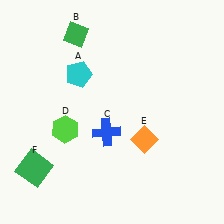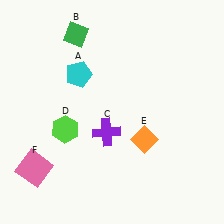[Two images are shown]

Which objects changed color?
C changed from blue to purple. F changed from green to pink.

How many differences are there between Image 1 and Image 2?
There are 2 differences between the two images.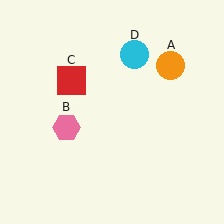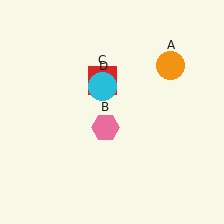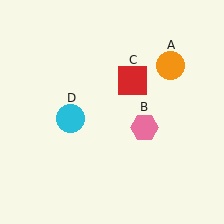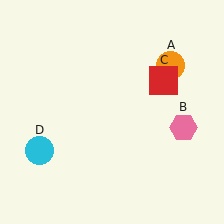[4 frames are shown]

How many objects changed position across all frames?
3 objects changed position: pink hexagon (object B), red square (object C), cyan circle (object D).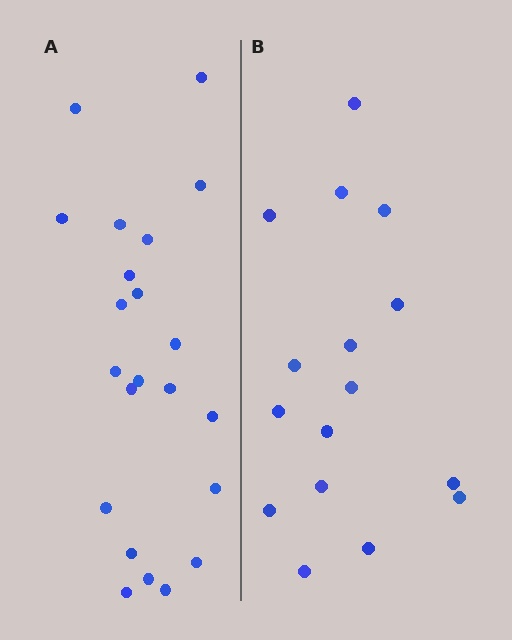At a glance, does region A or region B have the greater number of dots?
Region A (the left region) has more dots.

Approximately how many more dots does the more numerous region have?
Region A has about 6 more dots than region B.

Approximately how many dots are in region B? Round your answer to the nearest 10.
About 20 dots. (The exact count is 16, which rounds to 20.)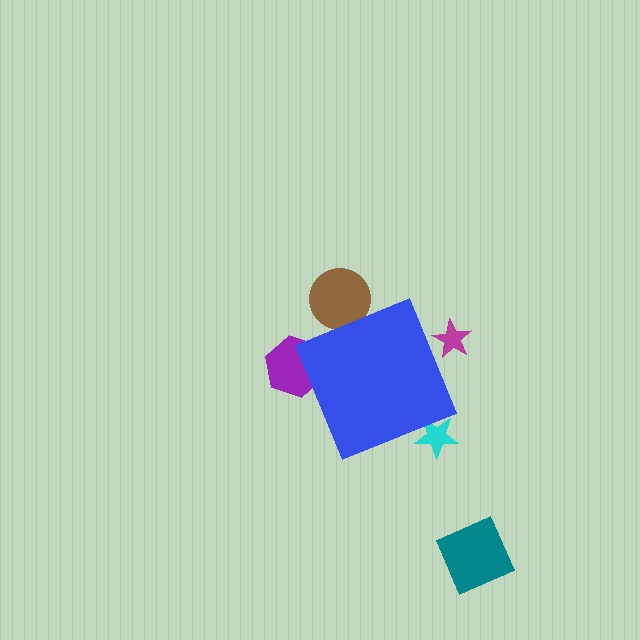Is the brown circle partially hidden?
Yes, the brown circle is partially hidden behind the blue diamond.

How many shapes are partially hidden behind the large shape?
4 shapes are partially hidden.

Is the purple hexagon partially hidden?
Yes, the purple hexagon is partially hidden behind the blue diamond.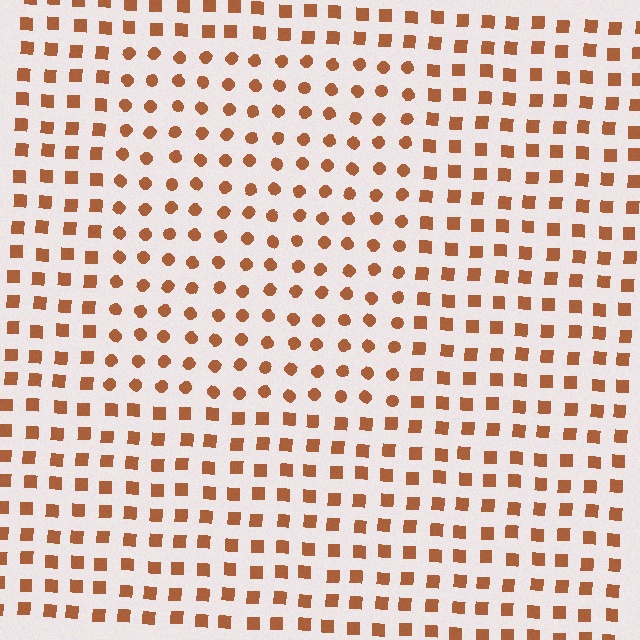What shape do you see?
I see a rectangle.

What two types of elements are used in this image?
The image uses circles inside the rectangle region and squares outside it.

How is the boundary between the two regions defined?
The boundary is defined by a change in element shape: circles inside vs. squares outside. All elements share the same color and spacing.